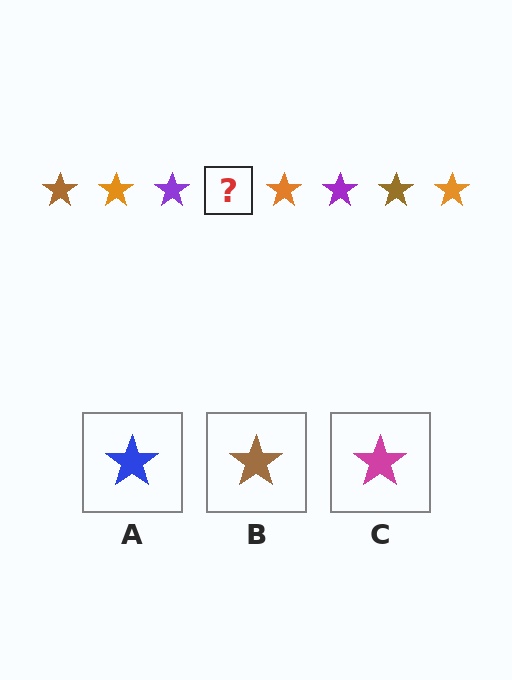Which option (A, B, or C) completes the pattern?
B.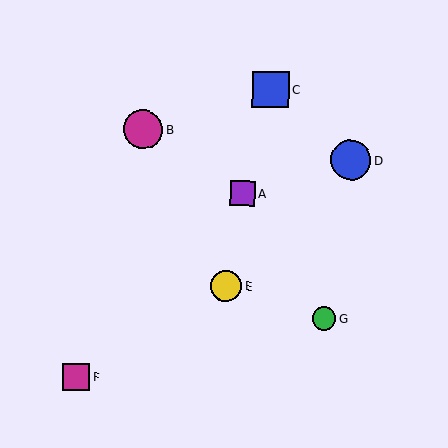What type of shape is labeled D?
Shape D is a blue circle.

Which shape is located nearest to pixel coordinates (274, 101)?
The blue square (labeled C) at (271, 89) is nearest to that location.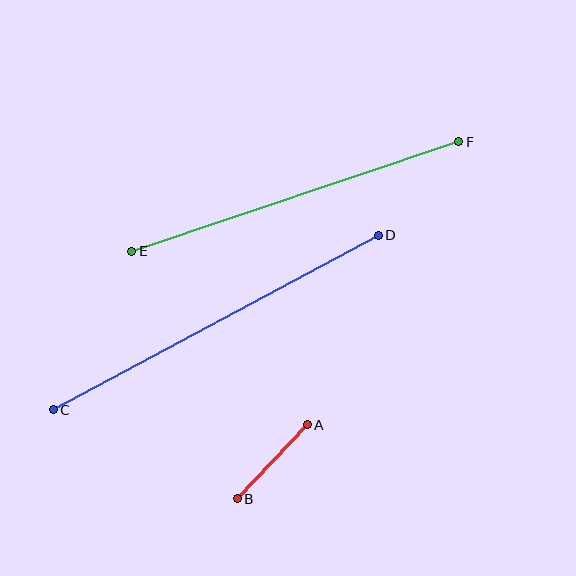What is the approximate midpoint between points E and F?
The midpoint is at approximately (295, 197) pixels.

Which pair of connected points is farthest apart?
Points C and D are farthest apart.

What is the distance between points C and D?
The distance is approximately 369 pixels.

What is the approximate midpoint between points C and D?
The midpoint is at approximately (216, 323) pixels.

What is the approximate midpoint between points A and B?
The midpoint is at approximately (272, 462) pixels.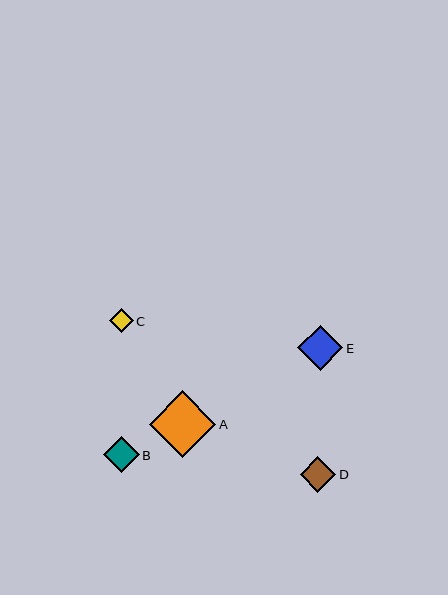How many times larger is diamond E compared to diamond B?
Diamond E is approximately 1.2 times the size of diamond B.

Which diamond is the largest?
Diamond A is the largest with a size of approximately 66 pixels.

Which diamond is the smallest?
Diamond C is the smallest with a size of approximately 24 pixels.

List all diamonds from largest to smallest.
From largest to smallest: A, E, B, D, C.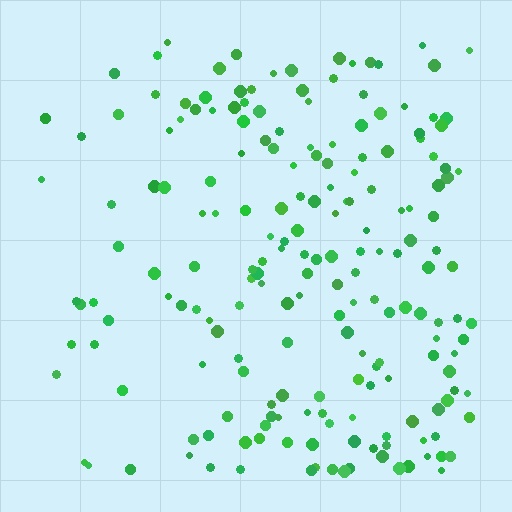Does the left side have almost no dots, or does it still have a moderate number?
Still a moderate number, just noticeably fewer than the right.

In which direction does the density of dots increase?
From left to right, with the right side densest.